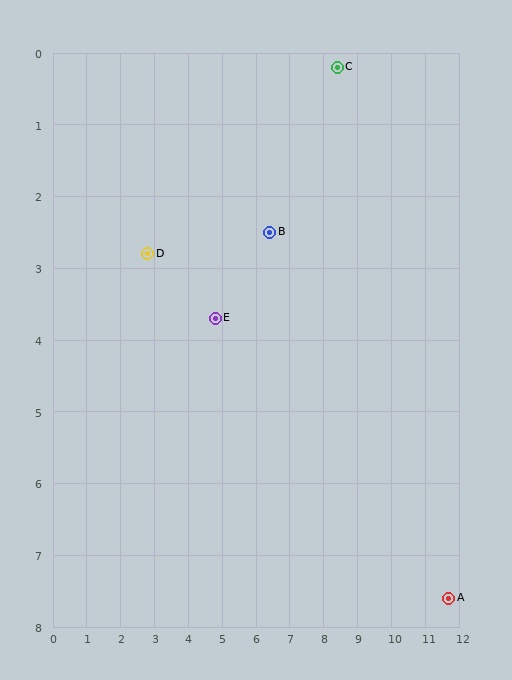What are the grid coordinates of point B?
Point B is at approximately (6.4, 2.5).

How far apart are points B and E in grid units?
Points B and E are about 2.0 grid units apart.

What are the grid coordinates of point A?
Point A is at approximately (11.7, 7.6).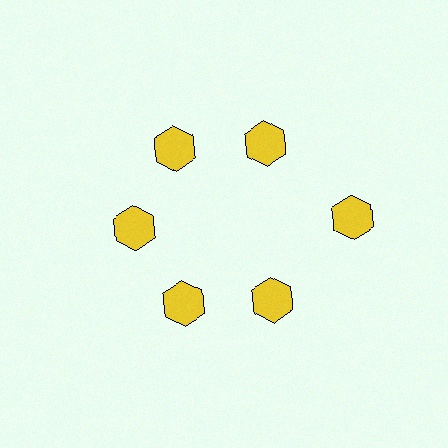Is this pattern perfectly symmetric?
No. The 6 yellow hexagons are arranged in a ring, but one element near the 3 o'clock position is pushed outward from the center, breaking the 6-fold rotational symmetry.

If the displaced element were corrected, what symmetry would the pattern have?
It would have 6-fold rotational symmetry — the pattern would map onto itself every 60 degrees.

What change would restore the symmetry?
The symmetry would be restored by moving it inward, back onto the ring so that all 6 hexagons sit at equal angles and equal distance from the center.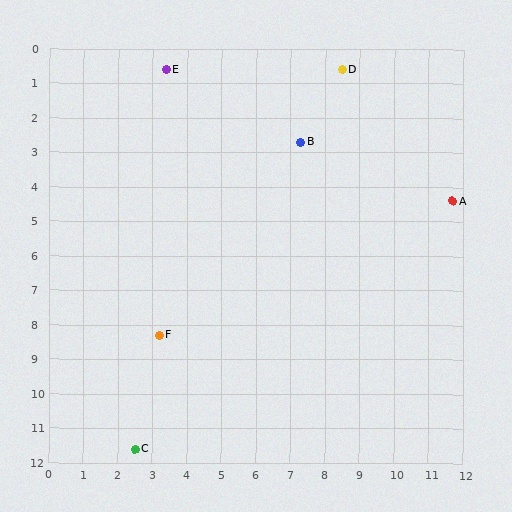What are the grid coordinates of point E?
Point E is at approximately (3.4, 0.6).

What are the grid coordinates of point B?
Point B is at approximately (7.3, 2.7).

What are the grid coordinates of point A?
Point A is at approximately (11.7, 4.4).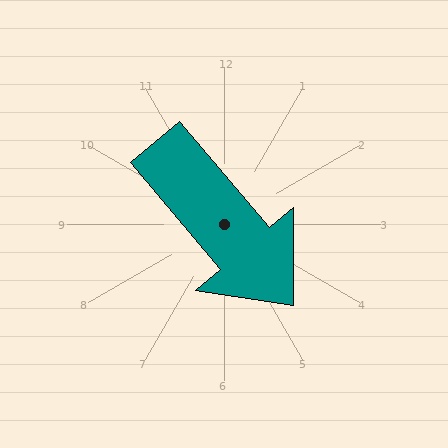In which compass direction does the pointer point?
Southeast.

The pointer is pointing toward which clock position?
Roughly 5 o'clock.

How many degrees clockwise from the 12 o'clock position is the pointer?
Approximately 140 degrees.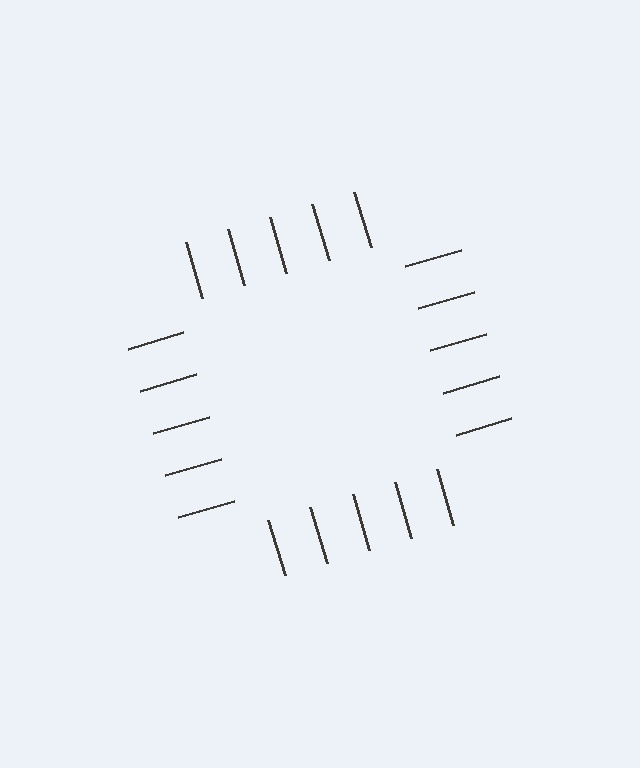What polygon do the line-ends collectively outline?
An illusory square — the line segments terminate on its edges but no continuous stroke is drawn.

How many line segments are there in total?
20 — 5 along each of the 4 edges.